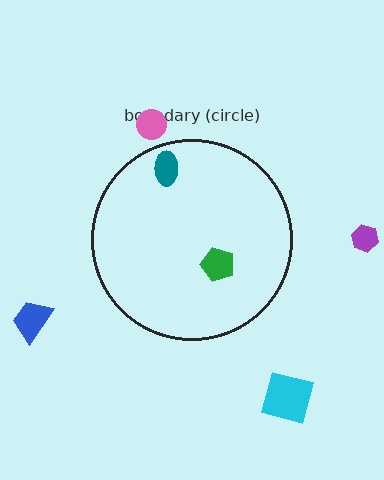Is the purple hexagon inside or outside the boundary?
Outside.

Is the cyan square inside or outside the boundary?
Outside.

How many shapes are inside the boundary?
2 inside, 4 outside.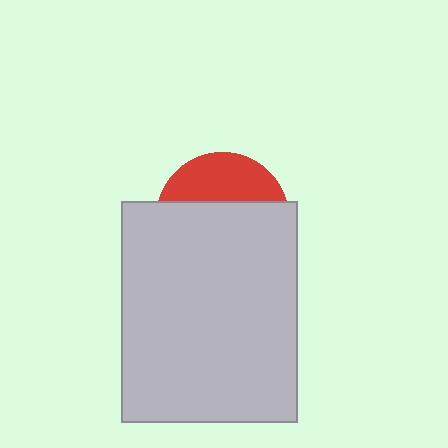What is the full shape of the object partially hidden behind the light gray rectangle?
The partially hidden object is a red circle.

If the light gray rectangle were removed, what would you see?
You would see the complete red circle.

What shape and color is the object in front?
The object in front is a light gray rectangle.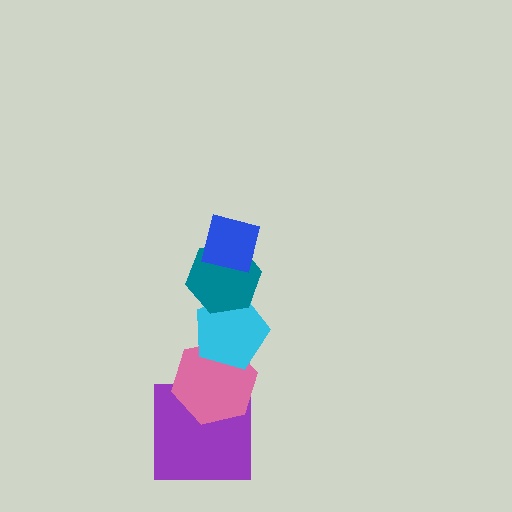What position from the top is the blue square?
The blue square is 1st from the top.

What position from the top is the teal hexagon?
The teal hexagon is 2nd from the top.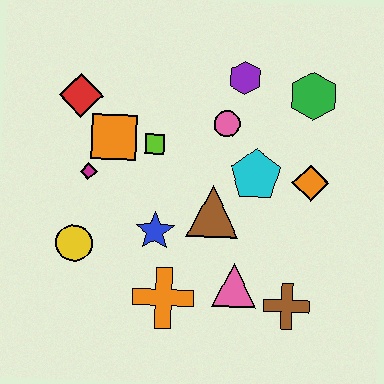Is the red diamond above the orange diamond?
Yes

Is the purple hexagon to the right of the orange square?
Yes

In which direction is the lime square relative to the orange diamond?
The lime square is to the left of the orange diamond.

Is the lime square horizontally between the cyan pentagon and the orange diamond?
No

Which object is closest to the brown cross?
The pink triangle is closest to the brown cross.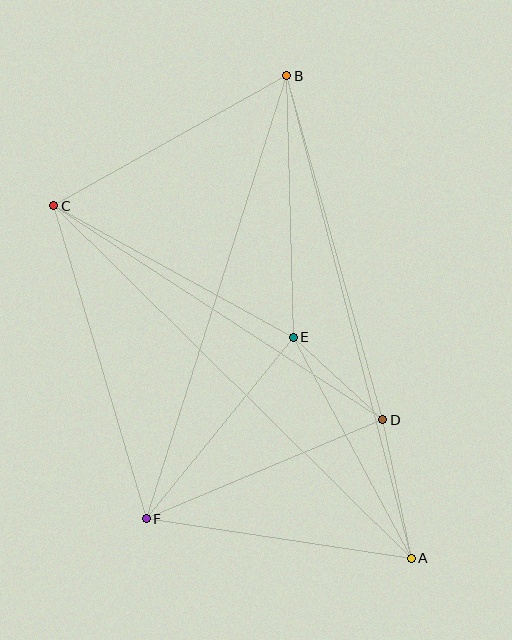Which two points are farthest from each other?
Points A and C are farthest from each other.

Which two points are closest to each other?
Points D and E are closest to each other.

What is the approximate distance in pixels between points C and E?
The distance between C and E is approximately 273 pixels.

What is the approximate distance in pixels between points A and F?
The distance between A and F is approximately 268 pixels.